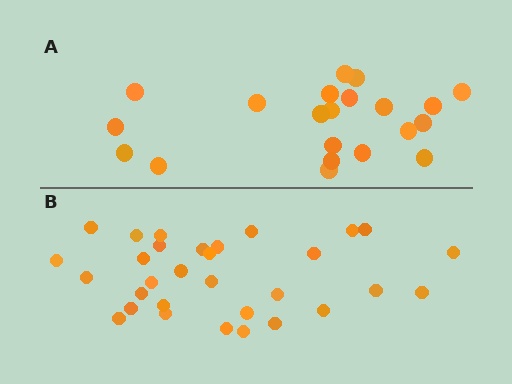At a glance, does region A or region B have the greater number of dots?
Region B (the bottom region) has more dots.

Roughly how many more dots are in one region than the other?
Region B has roughly 10 or so more dots than region A.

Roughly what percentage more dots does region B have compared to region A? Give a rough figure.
About 50% more.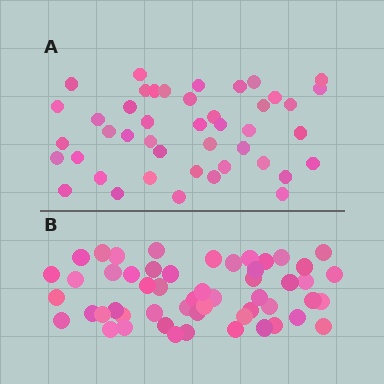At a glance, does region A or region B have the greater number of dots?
Region B (the bottom region) has more dots.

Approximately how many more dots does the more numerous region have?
Region B has roughly 8 or so more dots than region A.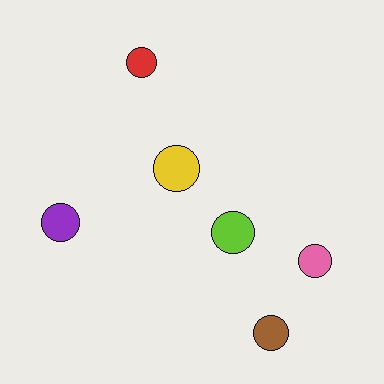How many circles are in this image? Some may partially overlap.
There are 6 circles.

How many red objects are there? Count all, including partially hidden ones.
There is 1 red object.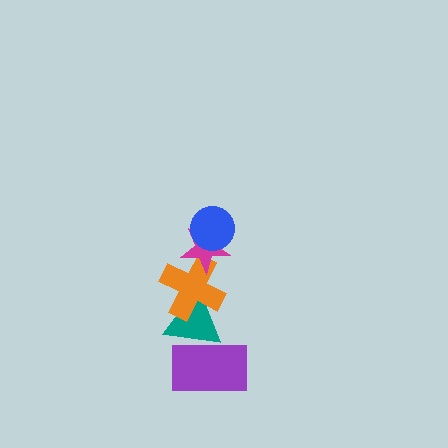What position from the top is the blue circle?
The blue circle is 1st from the top.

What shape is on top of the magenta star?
The blue circle is on top of the magenta star.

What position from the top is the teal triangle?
The teal triangle is 4th from the top.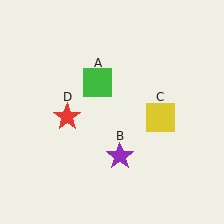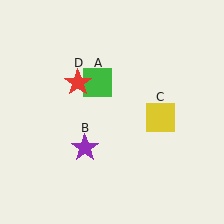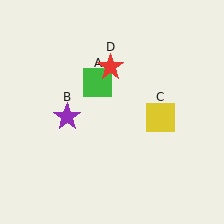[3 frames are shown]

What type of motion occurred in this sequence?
The purple star (object B), red star (object D) rotated clockwise around the center of the scene.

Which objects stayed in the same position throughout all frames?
Green square (object A) and yellow square (object C) remained stationary.